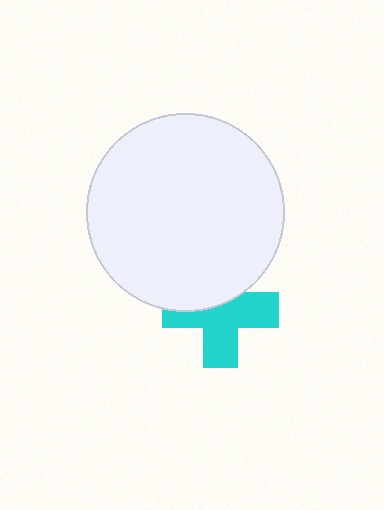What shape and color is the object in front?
The object in front is a white circle.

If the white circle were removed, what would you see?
You would see the complete cyan cross.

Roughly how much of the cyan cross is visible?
About half of it is visible (roughly 62%).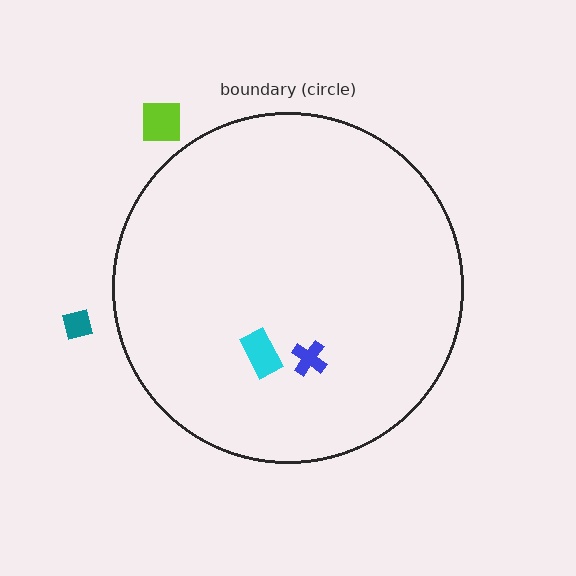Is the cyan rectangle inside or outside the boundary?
Inside.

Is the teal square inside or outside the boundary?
Outside.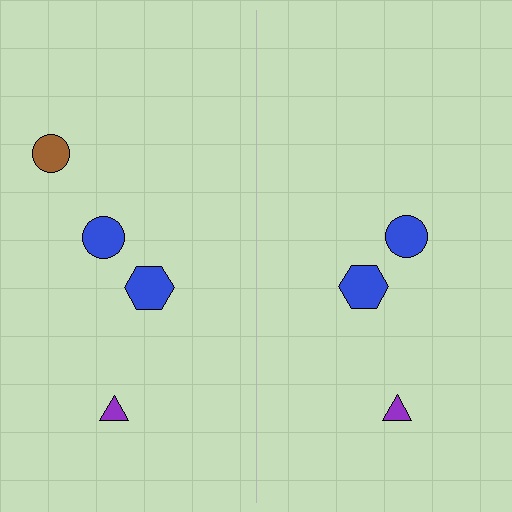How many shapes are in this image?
There are 7 shapes in this image.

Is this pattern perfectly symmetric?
No, the pattern is not perfectly symmetric. A brown circle is missing from the right side.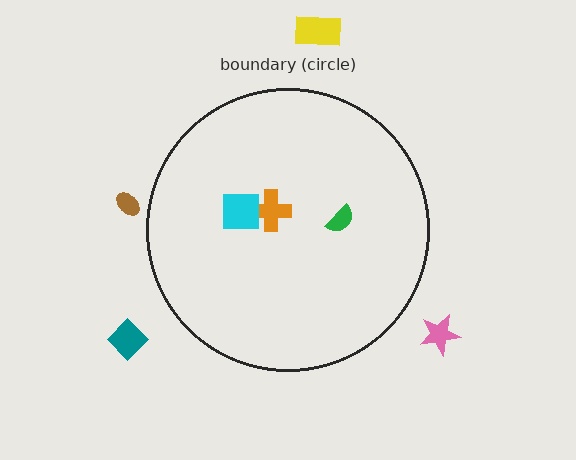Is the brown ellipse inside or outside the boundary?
Outside.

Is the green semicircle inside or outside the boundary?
Inside.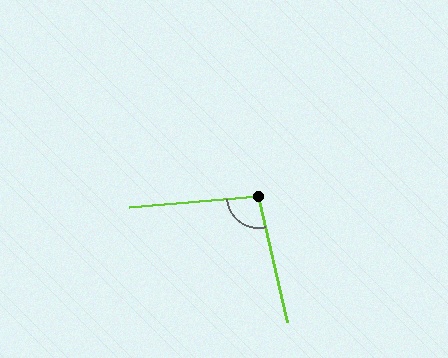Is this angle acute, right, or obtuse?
It is obtuse.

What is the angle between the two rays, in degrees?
Approximately 98 degrees.